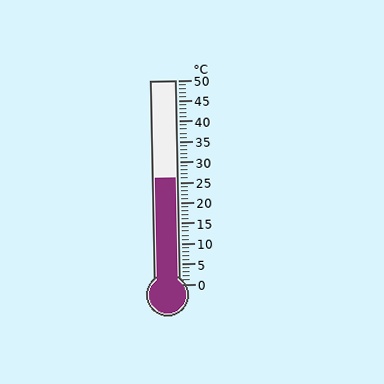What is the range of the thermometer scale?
The thermometer scale ranges from 0°C to 50°C.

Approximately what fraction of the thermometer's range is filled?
The thermometer is filled to approximately 50% of its range.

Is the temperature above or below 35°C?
The temperature is below 35°C.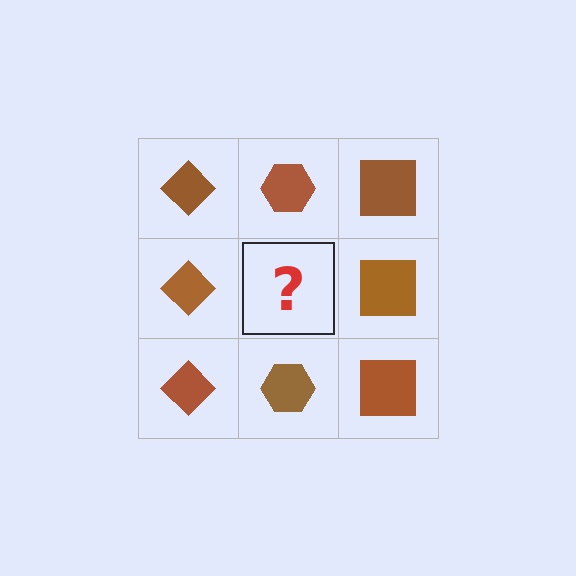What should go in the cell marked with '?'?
The missing cell should contain a brown hexagon.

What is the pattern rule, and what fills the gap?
The rule is that each column has a consistent shape. The gap should be filled with a brown hexagon.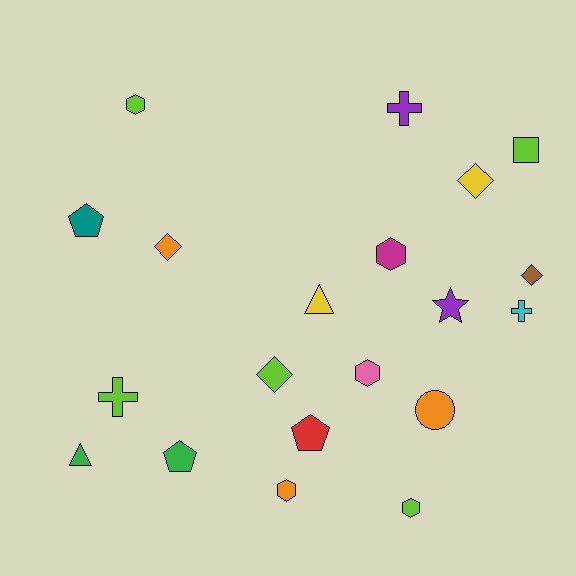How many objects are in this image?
There are 20 objects.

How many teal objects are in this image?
There is 1 teal object.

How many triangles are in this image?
There are 2 triangles.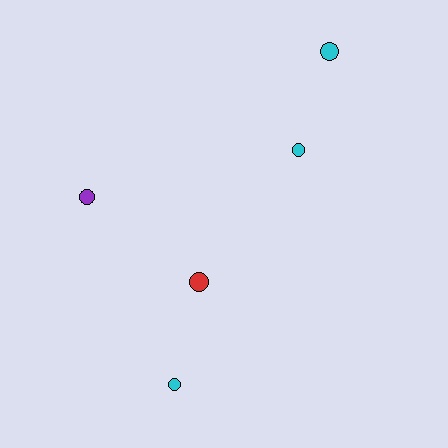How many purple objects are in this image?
There is 1 purple object.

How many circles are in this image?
There are 5 circles.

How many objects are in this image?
There are 5 objects.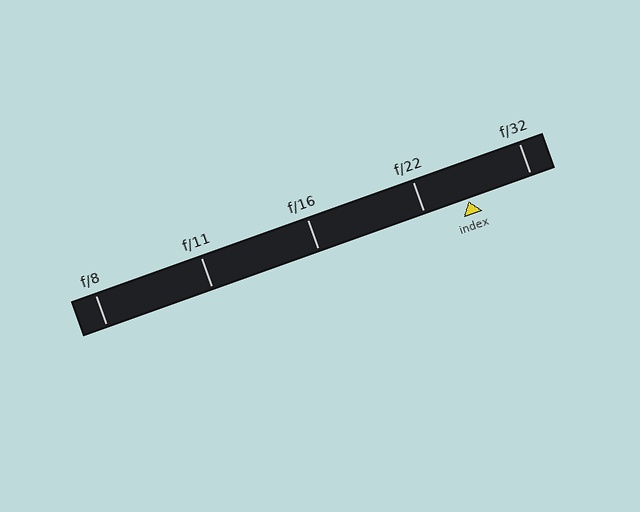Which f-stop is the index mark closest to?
The index mark is closest to f/22.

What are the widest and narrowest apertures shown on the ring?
The widest aperture shown is f/8 and the narrowest is f/32.